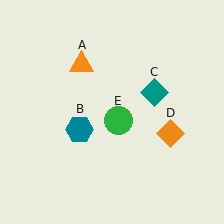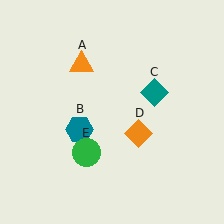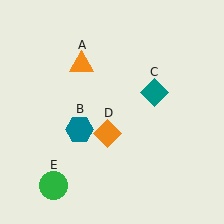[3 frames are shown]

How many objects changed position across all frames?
2 objects changed position: orange diamond (object D), green circle (object E).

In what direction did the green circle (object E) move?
The green circle (object E) moved down and to the left.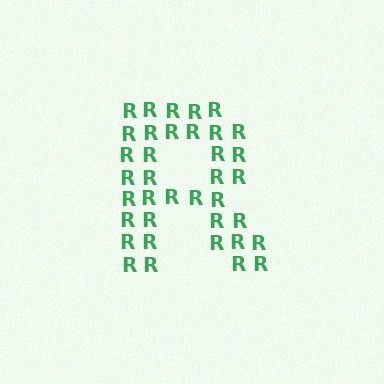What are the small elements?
The small elements are letter R's.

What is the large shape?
The large shape is the letter R.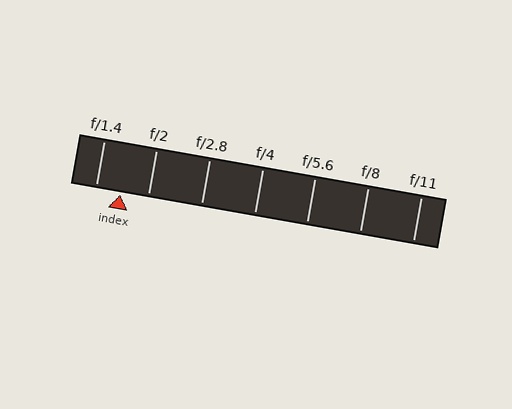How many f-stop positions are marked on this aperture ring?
There are 7 f-stop positions marked.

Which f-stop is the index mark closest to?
The index mark is closest to f/1.4.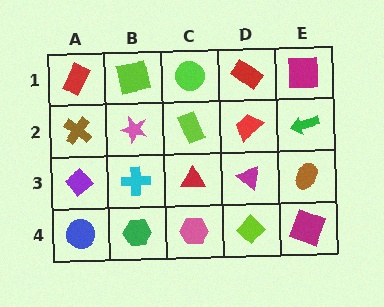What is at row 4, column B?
A green hexagon.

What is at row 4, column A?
A blue circle.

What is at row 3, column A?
A purple diamond.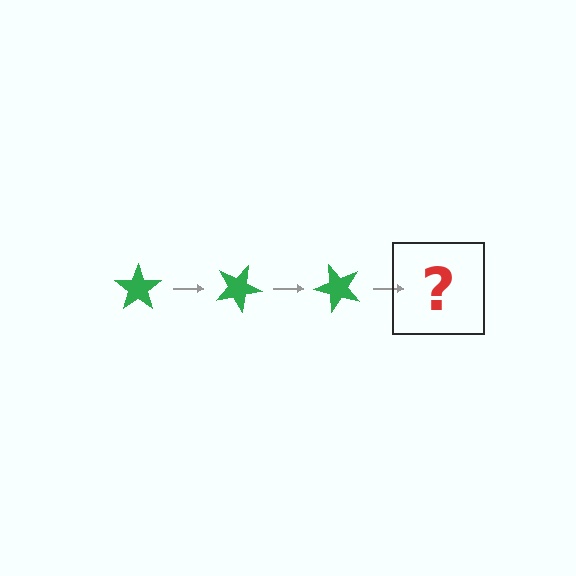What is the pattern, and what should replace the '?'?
The pattern is that the star rotates 25 degrees each step. The '?' should be a green star rotated 75 degrees.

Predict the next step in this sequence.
The next step is a green star rotated 75 degrees.